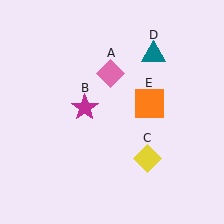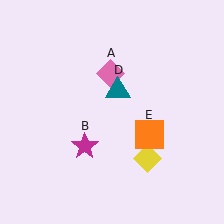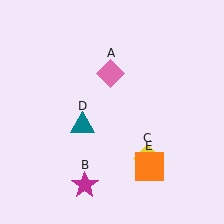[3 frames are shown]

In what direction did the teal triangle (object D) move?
The teal triangle (object D) moved down and to the left.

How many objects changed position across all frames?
3 objects changed position: magenta star (object B), teal triangle (object D), orange square (object E).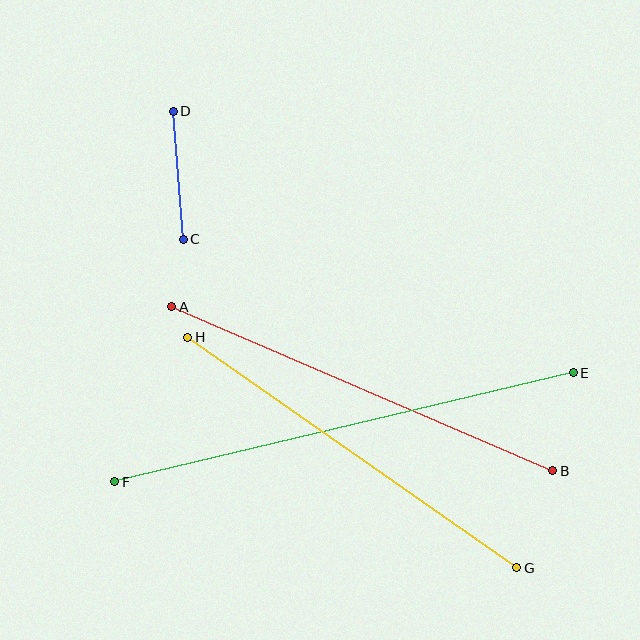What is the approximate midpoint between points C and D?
The midpoint is at approximately (178, 175) pixels.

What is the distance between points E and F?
The distance is approximately 471 pixels.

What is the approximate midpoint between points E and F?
The midpoint is at approximately (344, 427) pixels.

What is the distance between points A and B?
The distance is approximately 415 pixels.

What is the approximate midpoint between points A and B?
The midpoint is at approximately (362, 389) pixels.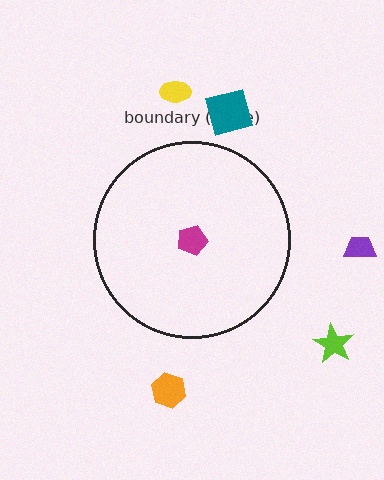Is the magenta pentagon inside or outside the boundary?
Inside.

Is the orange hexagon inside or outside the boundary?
Outside.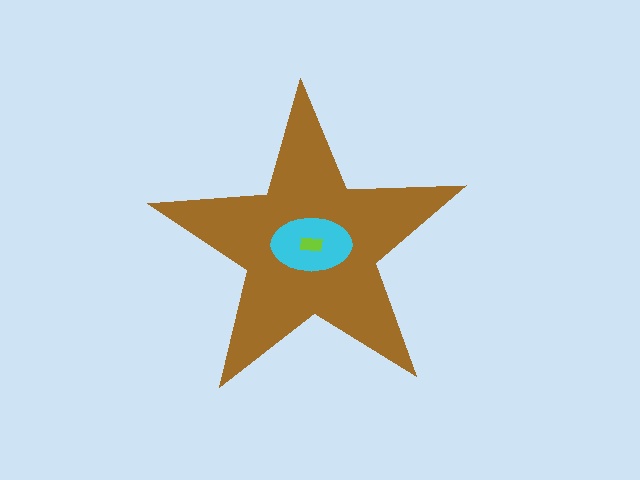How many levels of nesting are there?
3.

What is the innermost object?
The lime rectangle.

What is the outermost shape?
The brown star.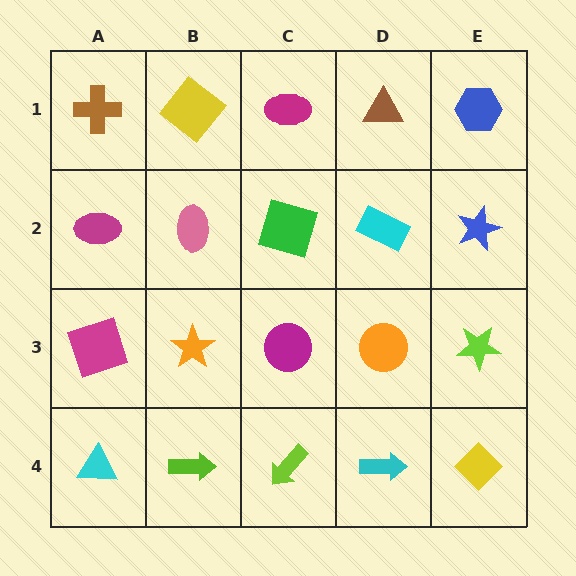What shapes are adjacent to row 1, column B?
A pink ellipse (row 2, column B), a brown cross (row 1, column A), a magenta ellipse (row 1, column C).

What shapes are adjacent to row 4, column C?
A magenta circle (row 3, column C), a lime arrow (row 4, column B), a cyan arrow (row 4, column D).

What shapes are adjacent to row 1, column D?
A cyan rectangle (row 2, column D), a magenta ellipse (row 1, column C), a blue hexagon (row 1, column E).